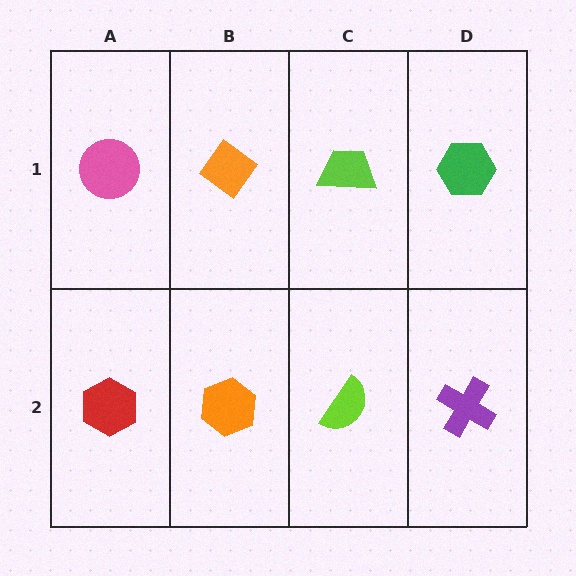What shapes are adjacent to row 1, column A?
A red hexagon (row 2, column A), an orange diamond (row 1, column B).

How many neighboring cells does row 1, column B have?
3.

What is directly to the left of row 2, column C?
An orange hexagon.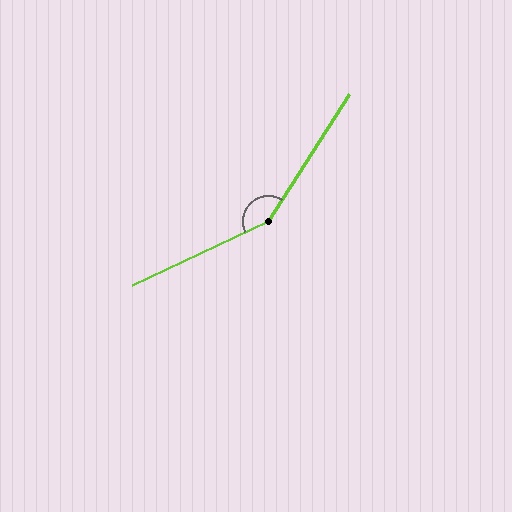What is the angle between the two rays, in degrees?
Approximately 148 degrees.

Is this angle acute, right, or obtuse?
It is obtuse.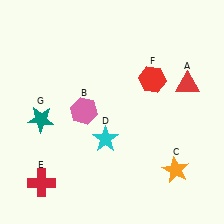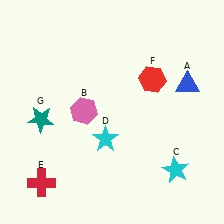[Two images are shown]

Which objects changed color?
A changed from red to blue. C changed from orange to cyan.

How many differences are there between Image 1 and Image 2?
There are 2 differences between the two images.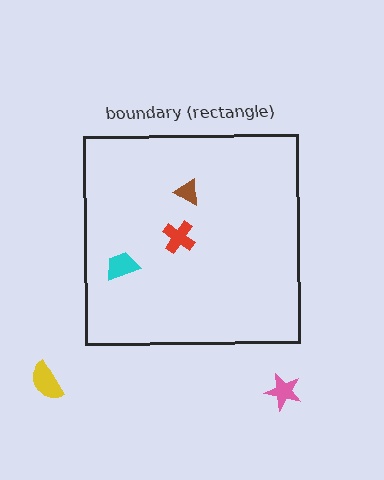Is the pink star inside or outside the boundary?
Outside.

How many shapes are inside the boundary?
3 inside, 2 outside.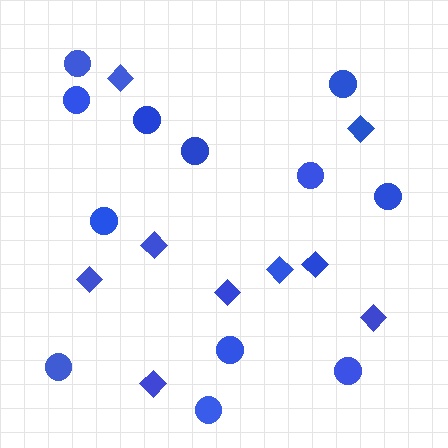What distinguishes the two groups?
There are 2 groups: one group of circles (12) and one group of diamonds (9).